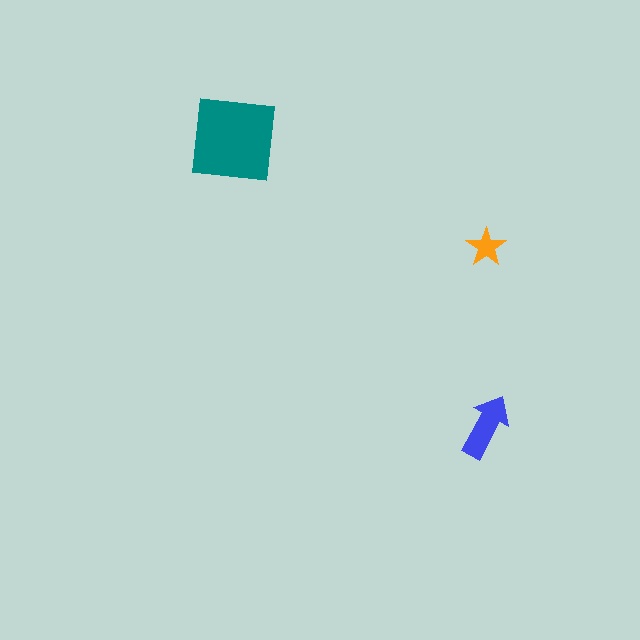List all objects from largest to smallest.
The teal square, the blue arrow, the orange star.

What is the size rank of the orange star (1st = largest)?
3rd.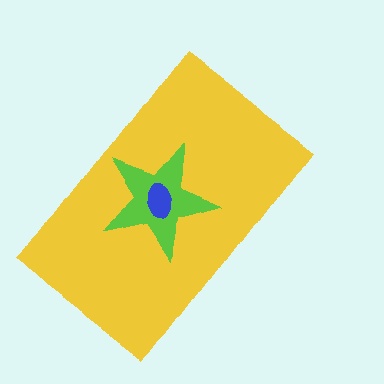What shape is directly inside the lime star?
The blue ellipse.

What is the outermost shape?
The yellow rectangle.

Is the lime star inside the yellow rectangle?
Yes.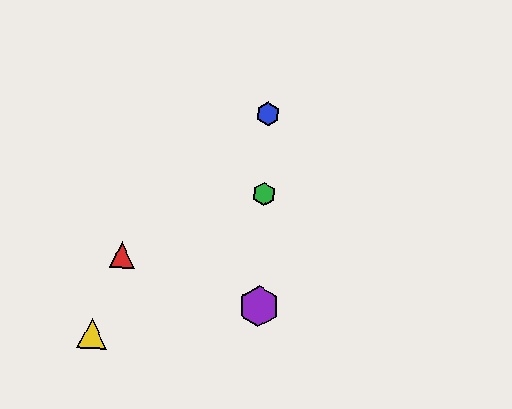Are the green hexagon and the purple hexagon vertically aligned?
Yes, both are at x≈264.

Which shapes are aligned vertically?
The blue hexagon, the green hexagon, the purple hexagon are aligned vertically.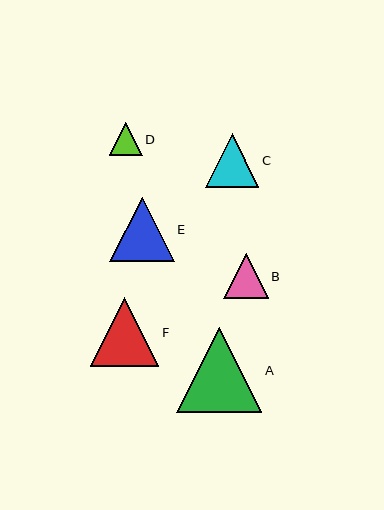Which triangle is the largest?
Triangle A is the largest with a size of approximately 85 pixels.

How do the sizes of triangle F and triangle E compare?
Triangle F and triangle E are approximately the same size.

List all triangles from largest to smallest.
From largest to smallest: A, F, E, C, B, D.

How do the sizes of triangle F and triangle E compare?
Triangle F and triangle E are approximately the same size.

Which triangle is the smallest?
Triangle D is the smallest with a size of approximately 33 pixels.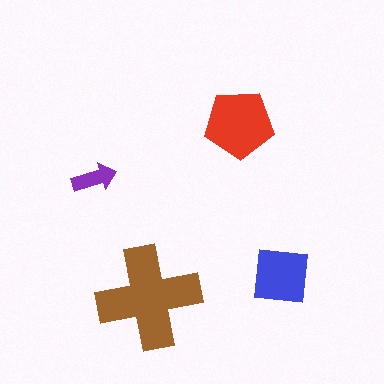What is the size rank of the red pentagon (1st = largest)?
2nd.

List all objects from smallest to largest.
The purple arrow, the blue square, the red pentagon, the brown cross.